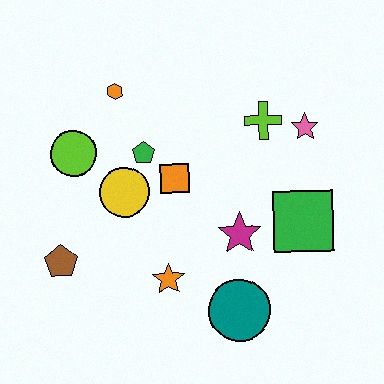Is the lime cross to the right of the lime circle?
Yes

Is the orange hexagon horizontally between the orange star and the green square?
No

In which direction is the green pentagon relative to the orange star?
The green pentagon is above the orange star.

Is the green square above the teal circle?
Yes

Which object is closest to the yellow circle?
The green pentagon is closest to the yellow circle.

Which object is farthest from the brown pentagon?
The pink star is farthest from the brown pentagon.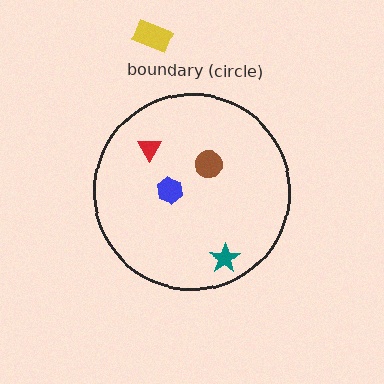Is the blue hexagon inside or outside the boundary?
Inside.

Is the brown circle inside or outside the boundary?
Inside.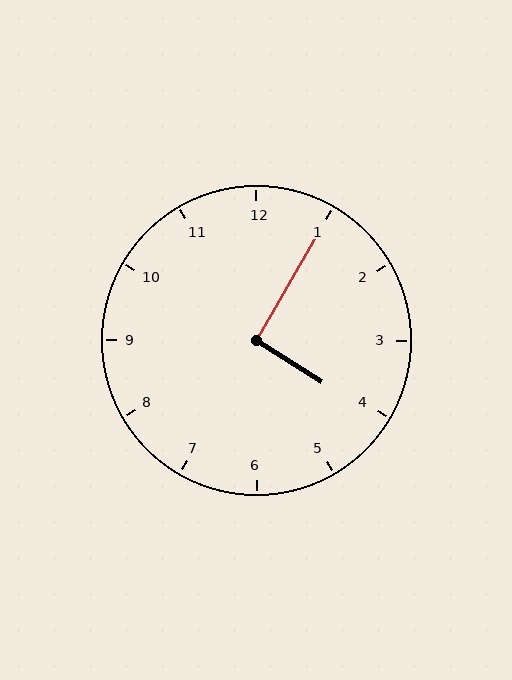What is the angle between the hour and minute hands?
Approximately 92 degrees.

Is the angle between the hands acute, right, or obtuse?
It is right.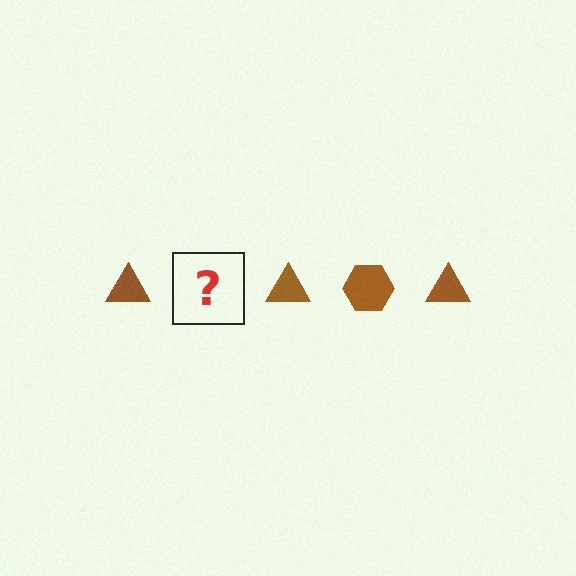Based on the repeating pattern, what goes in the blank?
The blank should be a brown hexagon.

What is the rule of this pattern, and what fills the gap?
The rule is that the pattern cycles through triangle, hexagon shapes in brown. The gap should be filled with a brown hexagon.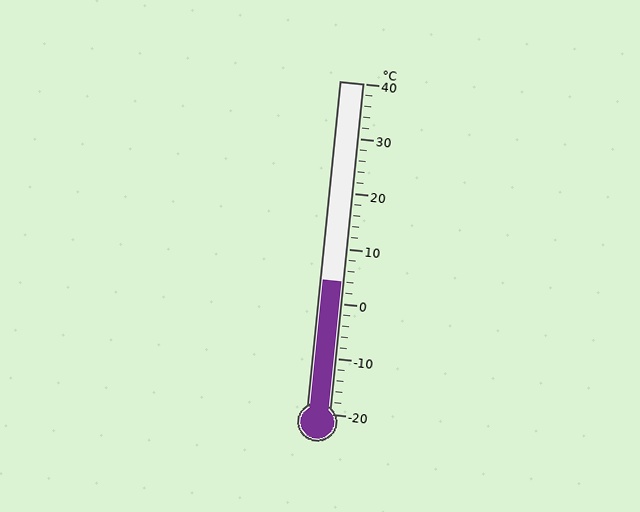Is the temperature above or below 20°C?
The temperature is below 20°C.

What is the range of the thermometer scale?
The thermometer scale ranges from -20°C to 40°C.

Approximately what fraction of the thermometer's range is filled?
The thermometer is filled to approximately 40% of its range.